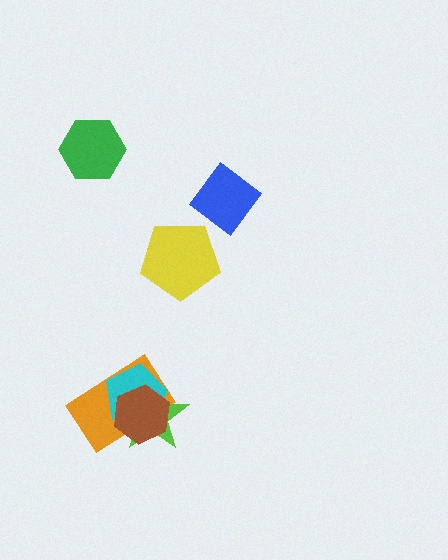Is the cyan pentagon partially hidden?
Yes, it is partially covered by another shape.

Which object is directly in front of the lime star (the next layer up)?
The cyan pentagon is directly in front of the lime star.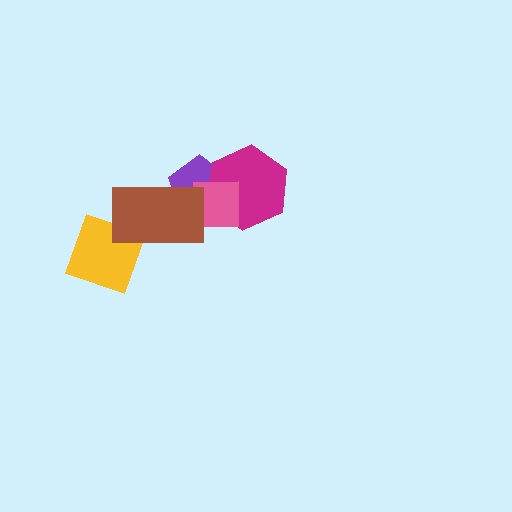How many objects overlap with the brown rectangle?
3 objects overlap with the brown rectangle.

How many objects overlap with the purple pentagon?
3 objects overlap with the purple pentagon.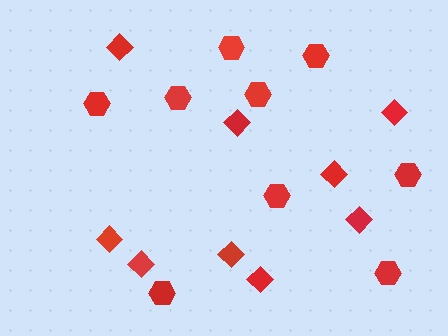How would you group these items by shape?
There are 2 groups: one group of diamonds (9) and one group of hexagons (9).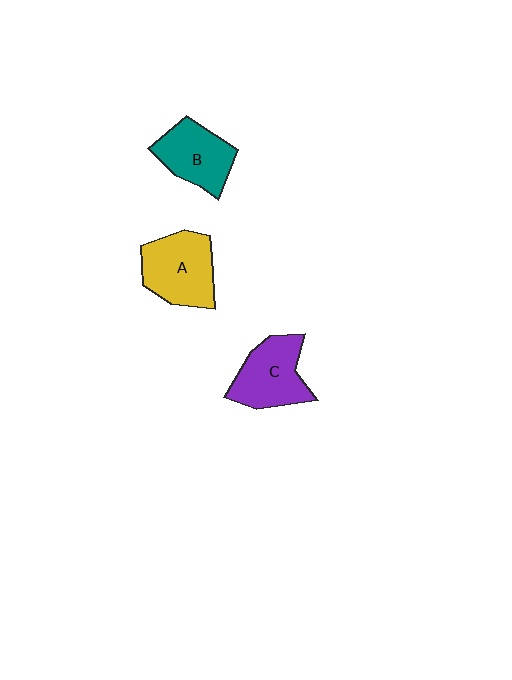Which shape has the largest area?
Shape A (yellow).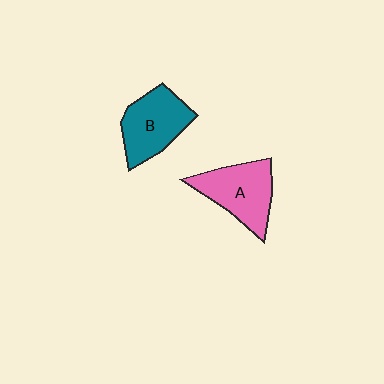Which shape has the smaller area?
Shape B (teal).